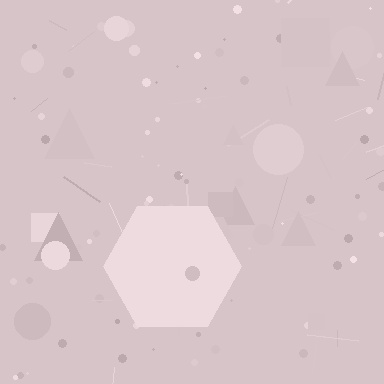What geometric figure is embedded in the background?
A hexagon is embedded in the background.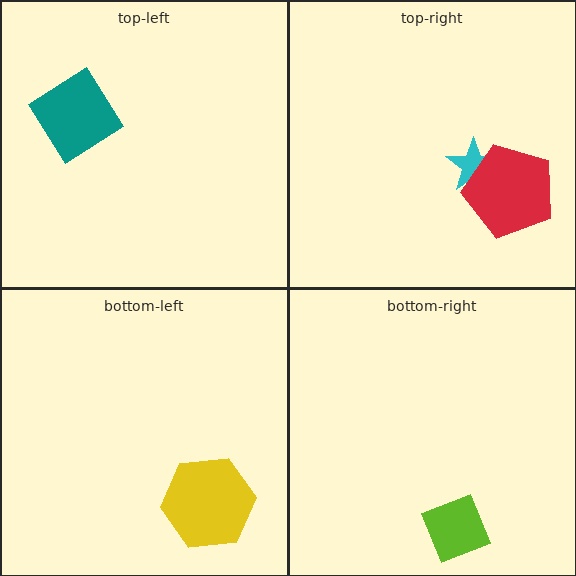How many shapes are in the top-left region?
1.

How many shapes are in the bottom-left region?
1.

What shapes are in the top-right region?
The cyan star, the red pentagon.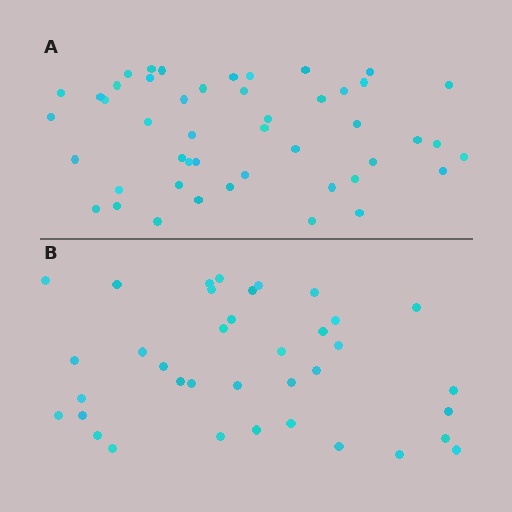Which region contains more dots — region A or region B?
Region A (the top region) has more dots.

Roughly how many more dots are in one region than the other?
Region A has roughly 10 or so more dots than region B.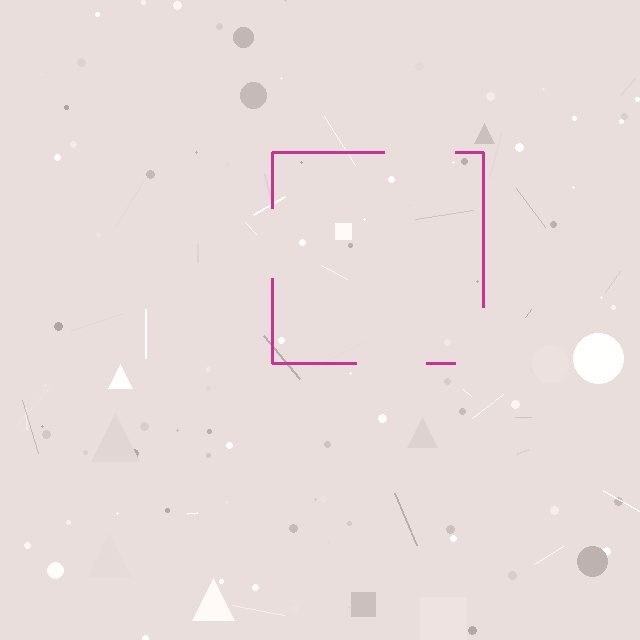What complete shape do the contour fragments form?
The contour fragments form a square.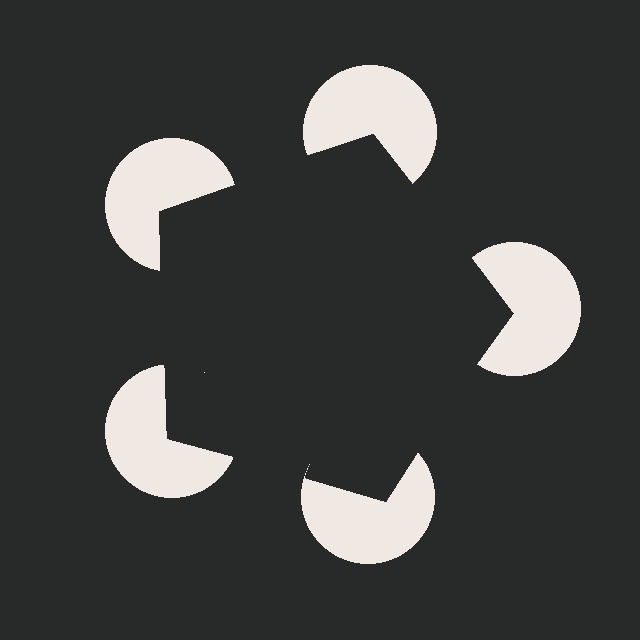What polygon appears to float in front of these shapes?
An illusory pentagon — its edges are inferred from the aligned wedge cuts in the pac-man discs, not physically drawn.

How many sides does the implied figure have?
5 sides.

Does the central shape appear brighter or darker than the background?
It typically appears slightly darker than the background, even though no actual brightness change is drawn.